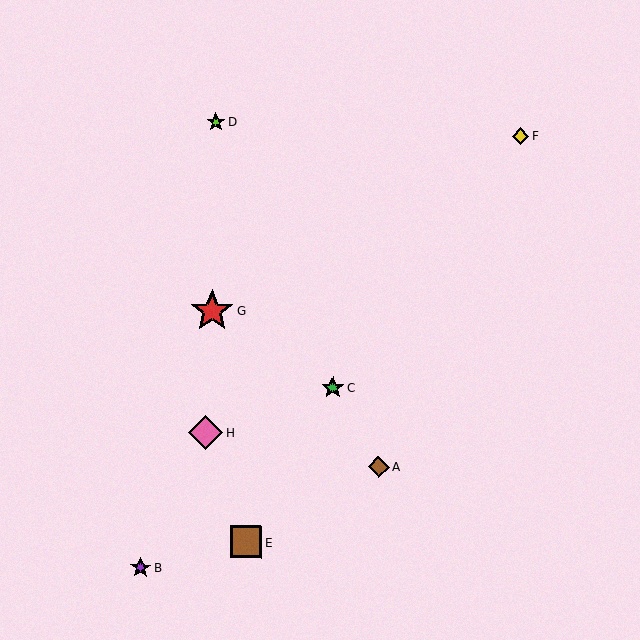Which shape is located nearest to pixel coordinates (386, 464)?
The brown diamond (labeled A) at (379, 467) is nearest to that location.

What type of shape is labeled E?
Shape E is a brown square.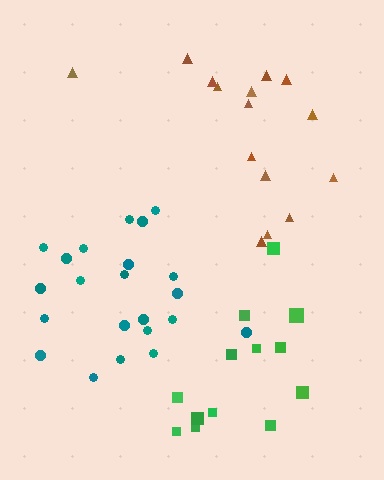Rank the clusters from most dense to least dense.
green, teal, brown.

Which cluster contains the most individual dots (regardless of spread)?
Teal (22).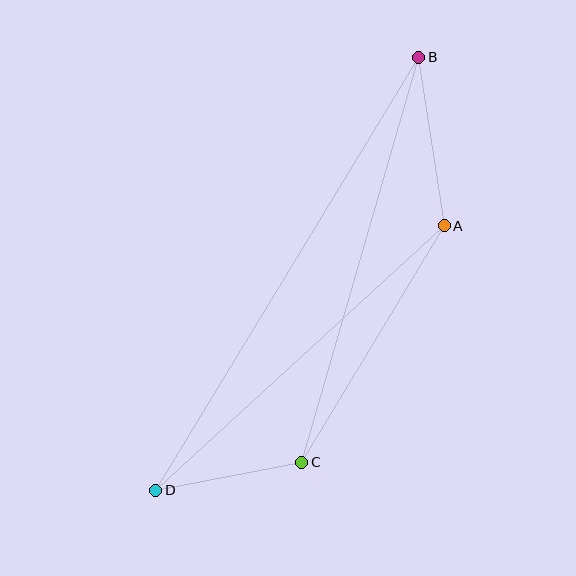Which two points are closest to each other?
Points C and D are closest to each other.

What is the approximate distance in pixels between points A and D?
The distance between A and D is approximately 391 pixels.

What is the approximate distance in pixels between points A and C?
The distance between A and C is approximately 276 pixels.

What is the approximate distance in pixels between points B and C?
The distance between B and C is approximately 421 pixels.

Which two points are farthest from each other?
Points B and D are farthest from each other.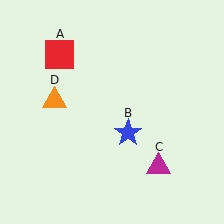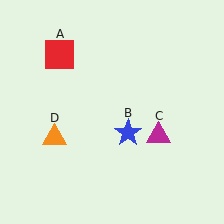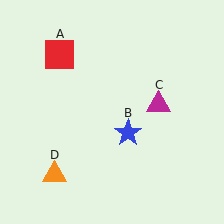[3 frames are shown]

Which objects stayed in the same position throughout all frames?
Red square (object A) and blue star (object B) remained stationary.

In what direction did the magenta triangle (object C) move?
The magenta triangle (object C) moved up.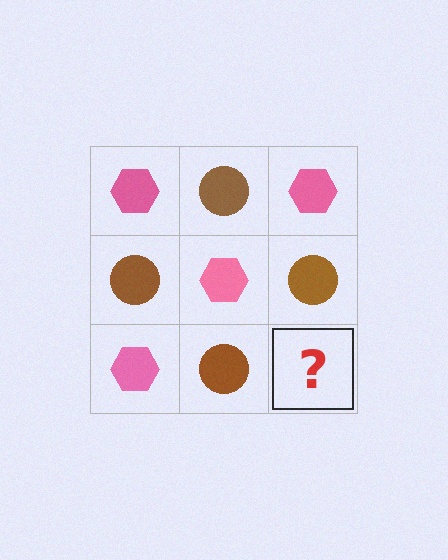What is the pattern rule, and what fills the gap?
The rule is that it alternates pink hexagon and brown circle in a checkerboard pattern. The gap should be filled with a pink hexagon.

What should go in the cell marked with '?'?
The missing cell should contain a pink hexagon.